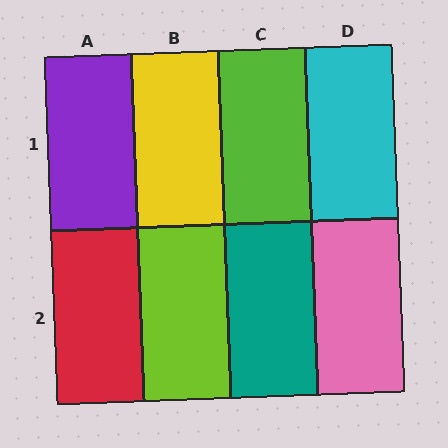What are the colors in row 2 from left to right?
Red, lime, teal, pink.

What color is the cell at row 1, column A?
Purple.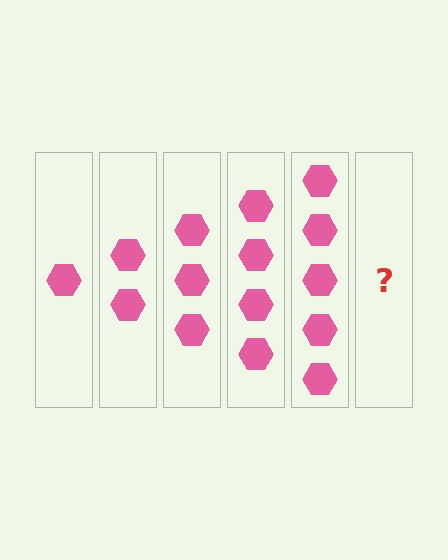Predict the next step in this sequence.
The next step is 6 hexagons.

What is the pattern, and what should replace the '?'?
The pattern is that each step adds one more hexagon. The '?' should be 6 hexagons.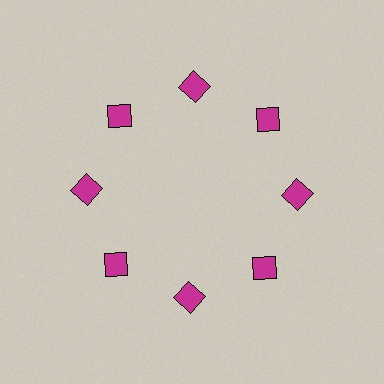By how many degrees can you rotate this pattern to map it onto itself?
The pattern maps onto itself every 45 degrees of rotation.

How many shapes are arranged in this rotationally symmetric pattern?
There are 8 shapes, arranged in 8 groups of 1.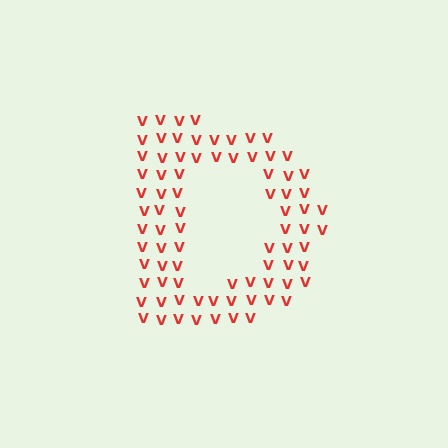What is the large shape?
The large shape is the letter D.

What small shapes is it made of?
It is made of small letter V's.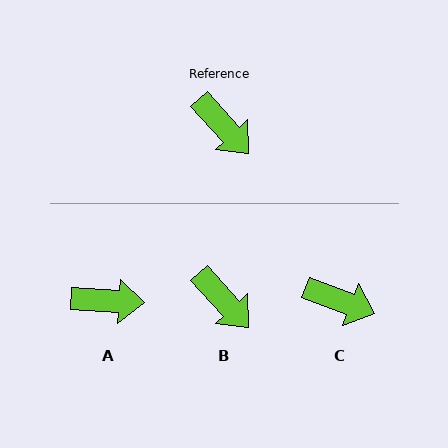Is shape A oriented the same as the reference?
No, it is off by about 44 degrees.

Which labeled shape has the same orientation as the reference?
B.